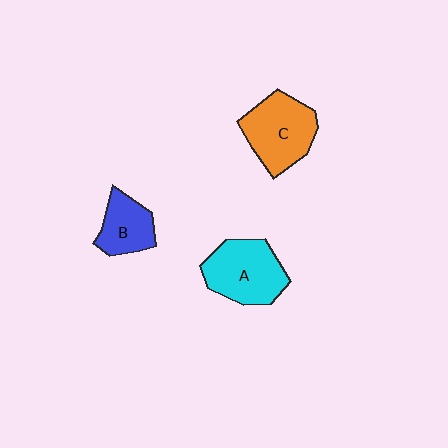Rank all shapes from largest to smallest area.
From largest to smallest: A (cyan), C (orange), B (blue).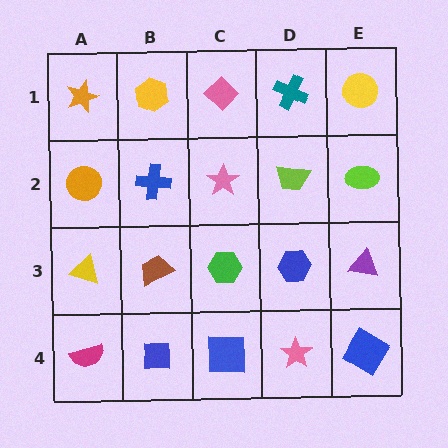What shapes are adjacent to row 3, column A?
An orange circle (row 2, column A), a magenta semicircle (row 4, column A), a brown trapezoid (row 3, column B).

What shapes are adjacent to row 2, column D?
A teal cross (row 1, column D), a blue hexagon (row 3, column D), a pink star (row 2, column C), a lime ellipse (row 2, column E).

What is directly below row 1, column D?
A lime trapezoid.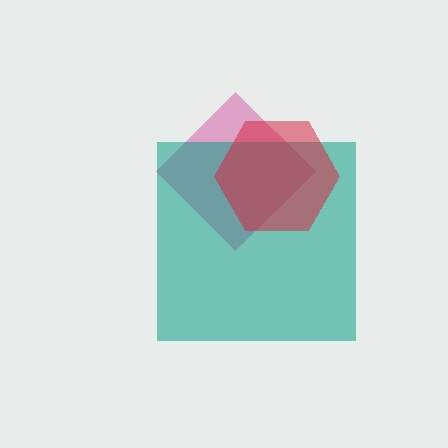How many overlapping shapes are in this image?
There are 3 overlapping shapes in the image.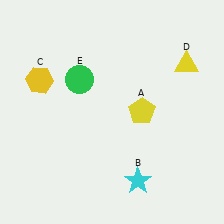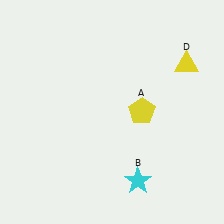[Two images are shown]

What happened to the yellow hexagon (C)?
The yellow hexagon (C) was removed in Image 2. It was in the top-left area of Image 1.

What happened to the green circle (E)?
The green circle (E) was removed in Image 2. It was in the top-left area of Image 1.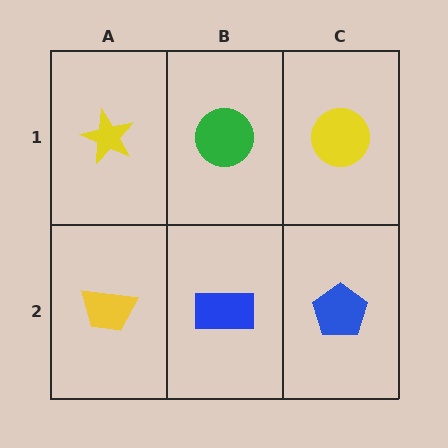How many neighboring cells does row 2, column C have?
2.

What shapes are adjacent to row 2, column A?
A yellow star (row 1, column A), a blue rectangle (row 2, column B).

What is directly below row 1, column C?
A blue pentagon.